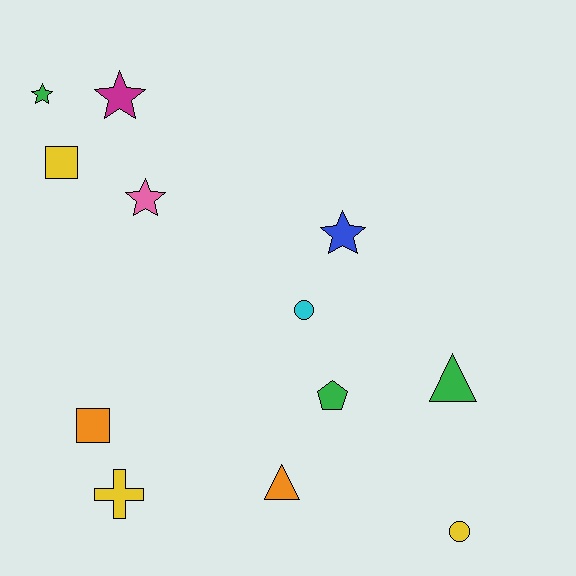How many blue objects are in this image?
There is 1 blue object.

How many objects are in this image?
There are 12 objects.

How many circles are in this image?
There are 2 circles.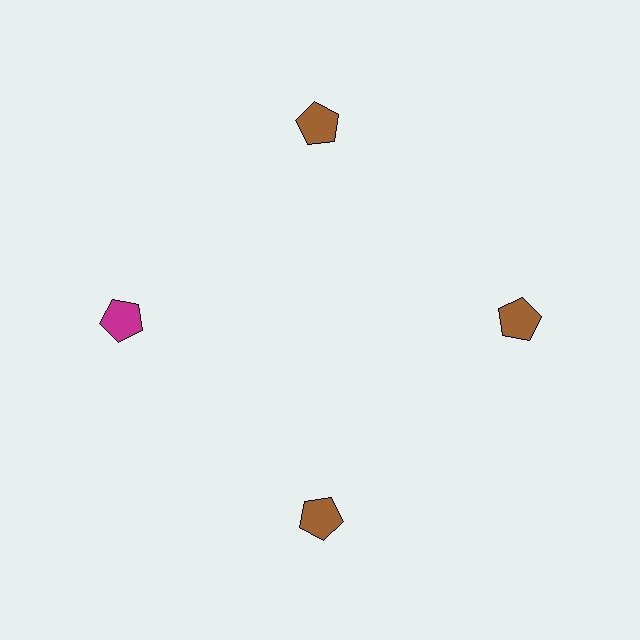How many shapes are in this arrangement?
There are 4 shapes arranged in a ring pattern.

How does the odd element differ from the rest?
It has a different color: magenta instead of brown.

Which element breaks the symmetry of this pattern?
The magenta pentagon at roughly the 9 o'clock position breaks the symmetry. All other shapes are brown pentagons.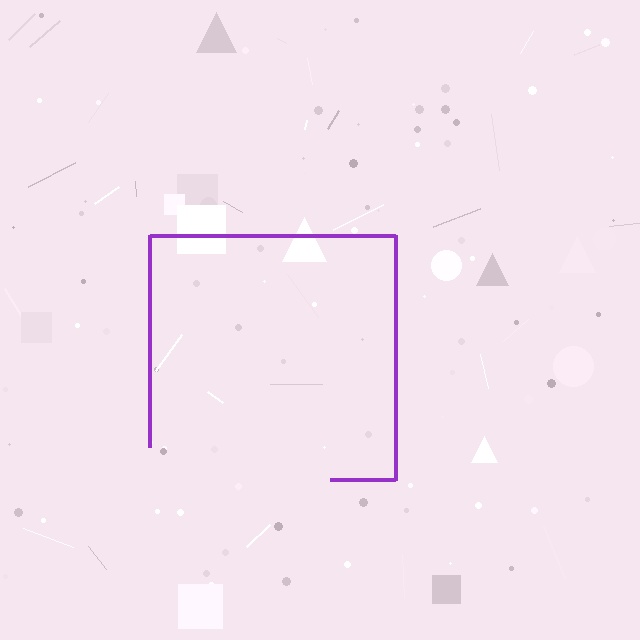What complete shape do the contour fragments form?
The contour fragments form a square.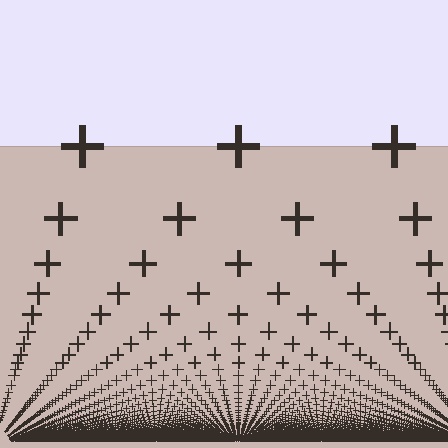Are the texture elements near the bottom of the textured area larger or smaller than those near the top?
Smaller. The gradient is inverted — elements near the bottom are smaller and denser.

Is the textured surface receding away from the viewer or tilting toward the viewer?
The surface appears to tilt toward the viewer. Texture elements get larger and sparser toward the top.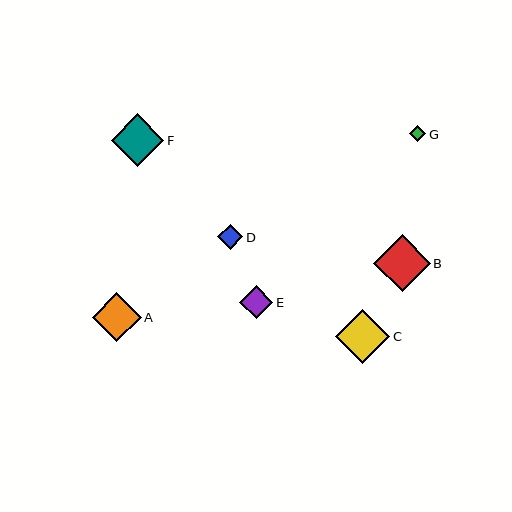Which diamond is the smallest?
Diamond G is the smallest with a size of approximately 16 pixels.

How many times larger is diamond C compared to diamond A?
Diamond C is approximately 1.1 times the size of diamond A.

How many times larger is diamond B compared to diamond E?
Diamond B is approximately 1.7 times the size of diamond E.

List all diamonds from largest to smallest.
From largest to smallest: B, C, F, A, E, D, G.